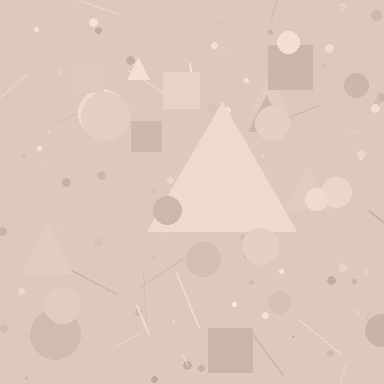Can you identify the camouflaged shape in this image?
The camouflaged shape is a triangle.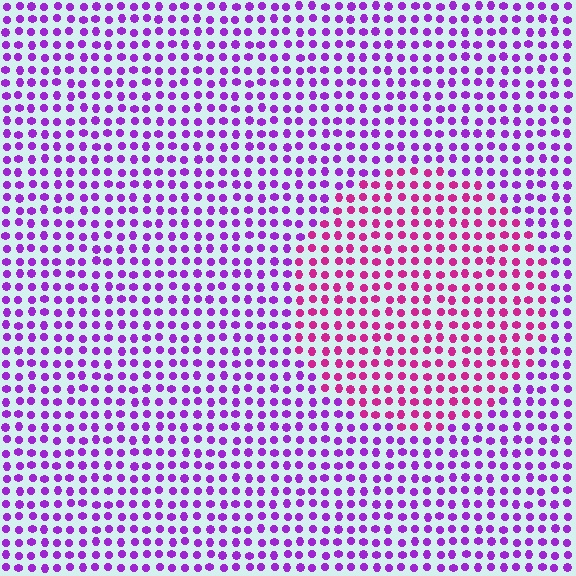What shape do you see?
I see a circle.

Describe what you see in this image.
The image is filled with small purple elements in a uniform arrangement. A circle-shaped region is visible where the elements are tinted to a slightly different hue, forming a subtle color boundary.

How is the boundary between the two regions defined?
The boundary is defined purely by a slight shift in hue (about 39 degrees). Spacing, size, and orientation are identical on both sides.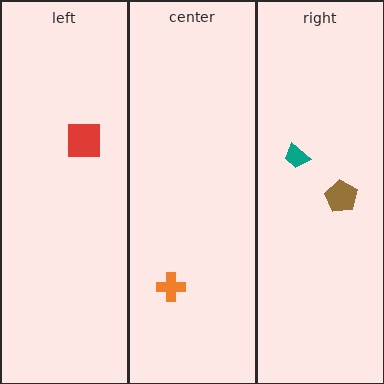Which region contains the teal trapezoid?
The right region.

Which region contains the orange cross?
The center region.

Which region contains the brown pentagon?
The right region.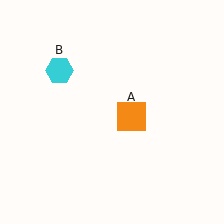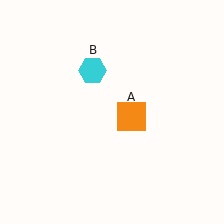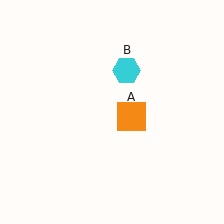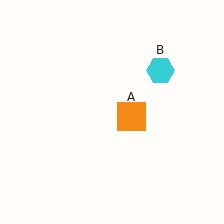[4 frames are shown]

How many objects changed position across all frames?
1 object changed position: cyan hexagon (object B).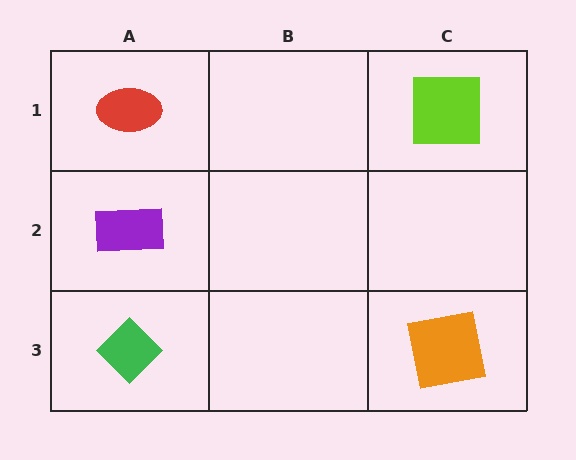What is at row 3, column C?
An orange square.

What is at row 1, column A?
A red ellipse.